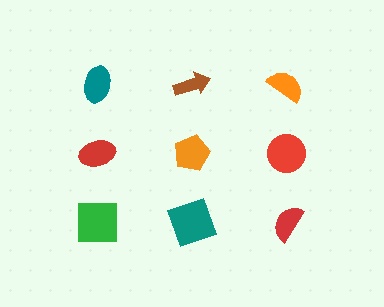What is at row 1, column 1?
A teal ellipse.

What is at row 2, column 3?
A red circle.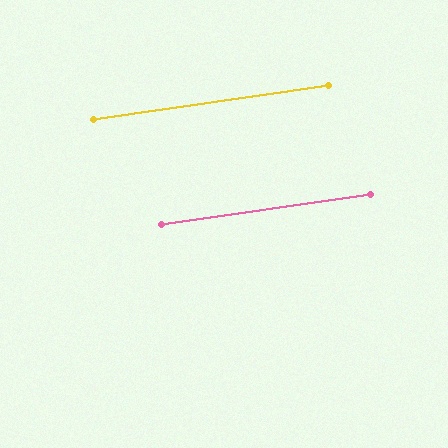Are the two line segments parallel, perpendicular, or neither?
Parallel — their directions differ by only 0.2°.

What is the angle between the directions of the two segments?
Approximately 0 degrees.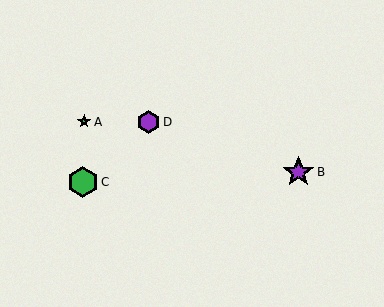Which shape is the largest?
The green hexagon (labeled C) is the largest.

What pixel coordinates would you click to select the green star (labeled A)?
Click at (84, 122) to select the green star A.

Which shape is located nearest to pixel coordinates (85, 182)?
The green hexagon (labeled C) at (83, 182) is nearest to that location.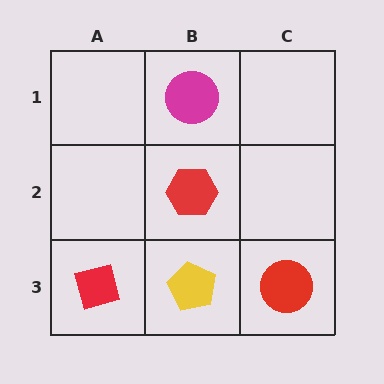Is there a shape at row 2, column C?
No, that cell is empty.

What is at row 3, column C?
A red circle.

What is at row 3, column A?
A red square.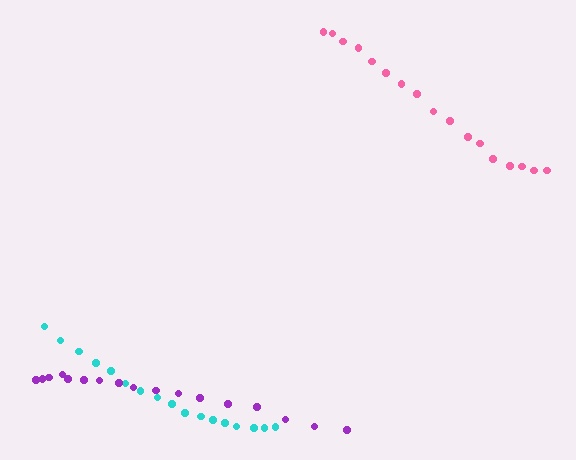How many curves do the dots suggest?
There are 3 distinct paths.